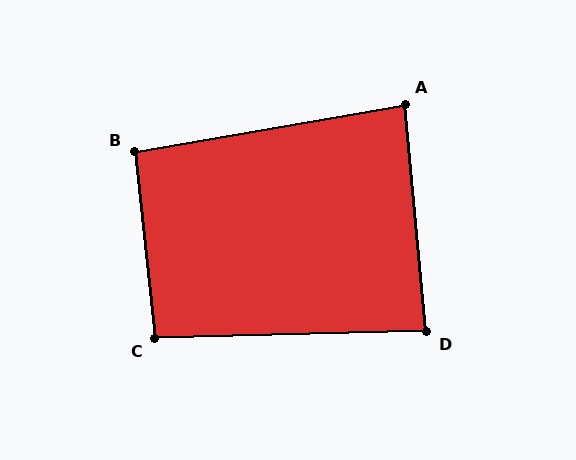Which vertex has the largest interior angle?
C, at approximately 95 degrees.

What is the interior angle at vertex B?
Approximately 94 degrees (approximately right).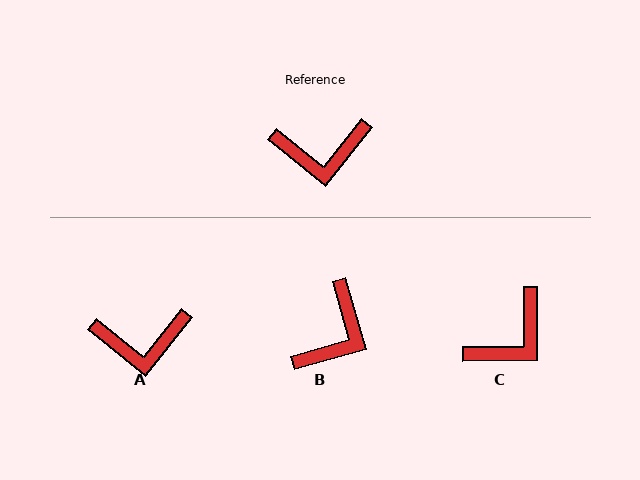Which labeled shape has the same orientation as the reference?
A.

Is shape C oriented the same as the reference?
No, it is off by about 39 degrees.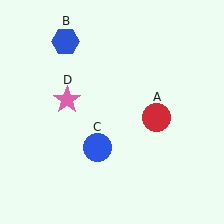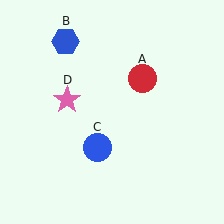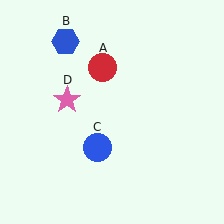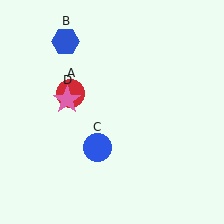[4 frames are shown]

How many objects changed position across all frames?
1 object changed position: red circle (object A).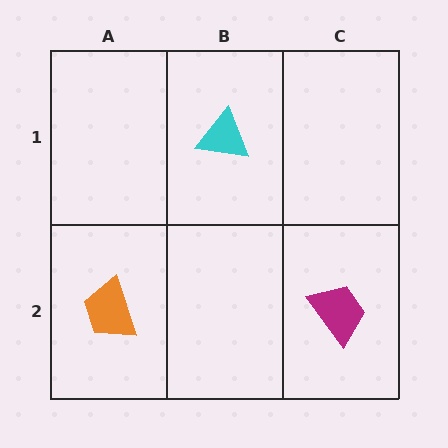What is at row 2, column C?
A magenta trapezoid.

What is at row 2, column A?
An orange trapezoid.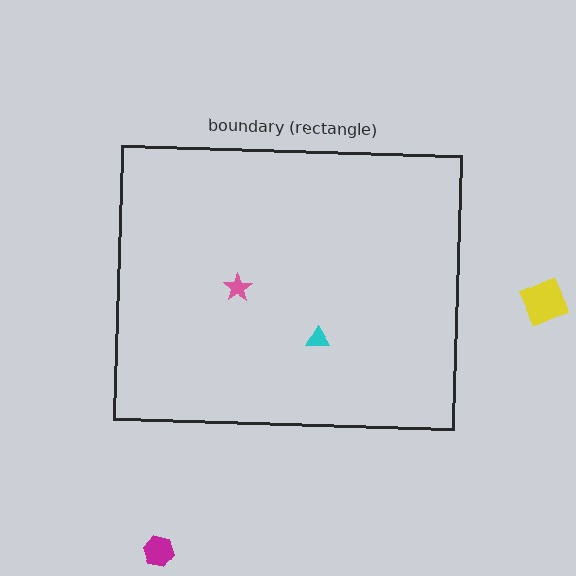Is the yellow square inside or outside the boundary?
Outside.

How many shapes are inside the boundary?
2 inside, 2 outside.